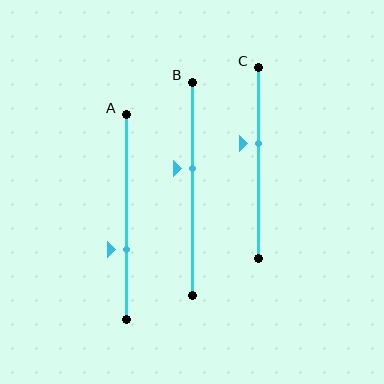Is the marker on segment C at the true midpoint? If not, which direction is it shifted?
No, the marker on segment C is shifted upward by about 10% of the segment length.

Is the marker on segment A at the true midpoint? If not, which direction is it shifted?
No, the marker on segment A is shifted downward by about 16% of the segment length.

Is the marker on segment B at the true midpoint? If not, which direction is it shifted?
No, the marker on segment B is shifted upward by about 9% of the segment length.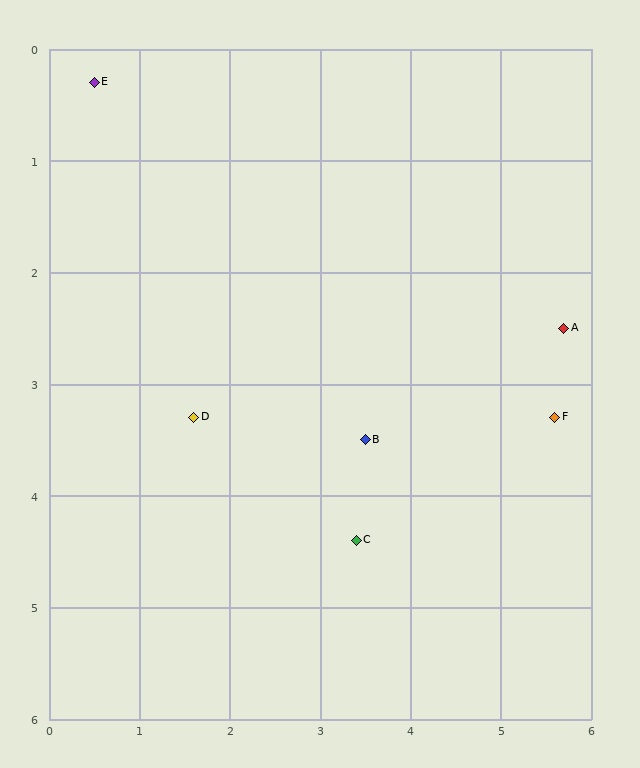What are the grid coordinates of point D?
Point D is at approximately (1.6, 3.3).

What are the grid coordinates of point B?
Point B is at approximately (3.5, 3.5).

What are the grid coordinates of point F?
Point F is at approximately (5.6, 3.3).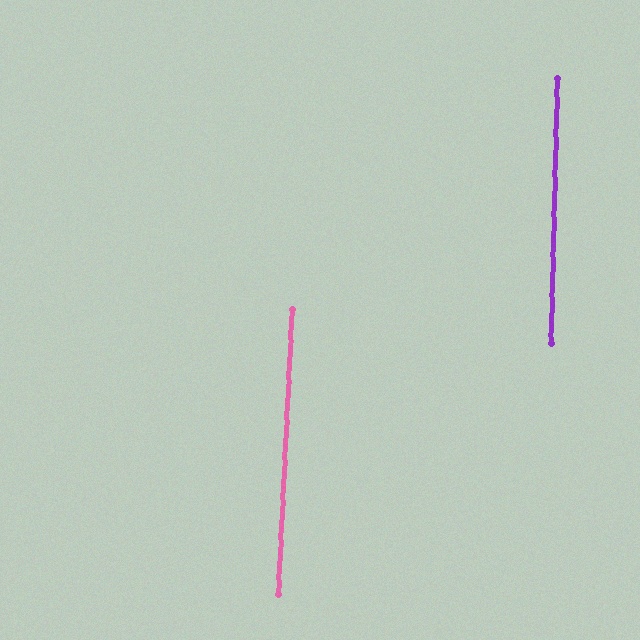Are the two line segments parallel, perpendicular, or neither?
Parallel — their directions differ by only 1.3°.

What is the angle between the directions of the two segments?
Approximately 1 degree.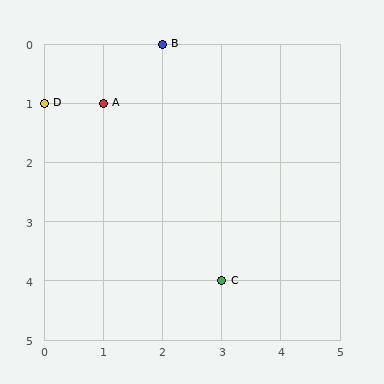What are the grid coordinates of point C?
Point C is at grid coordinates (3, 4).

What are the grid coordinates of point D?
Point D is at grid coordinates (0, 1).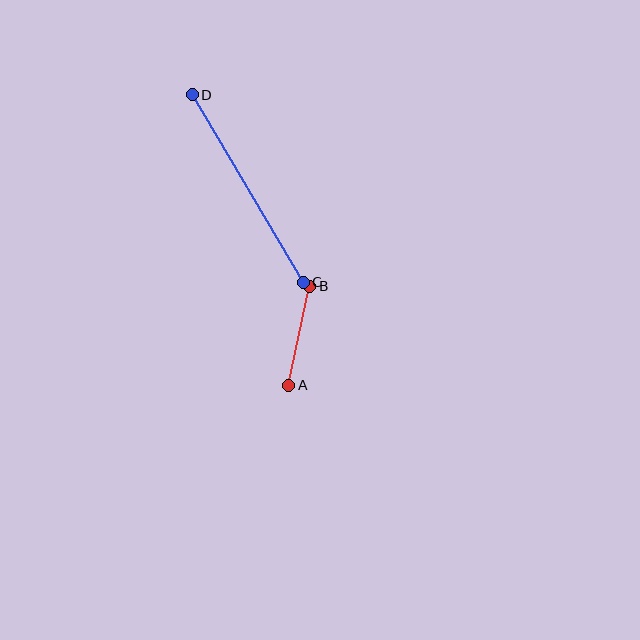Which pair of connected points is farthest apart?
Points C and D are farthest apart.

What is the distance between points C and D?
The distance is approximately 218 pixels.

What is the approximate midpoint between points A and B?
The midpoint is at approximately (299, 336) pixels.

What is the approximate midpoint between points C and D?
The midpoint is at approximately (248, 188) pixels.